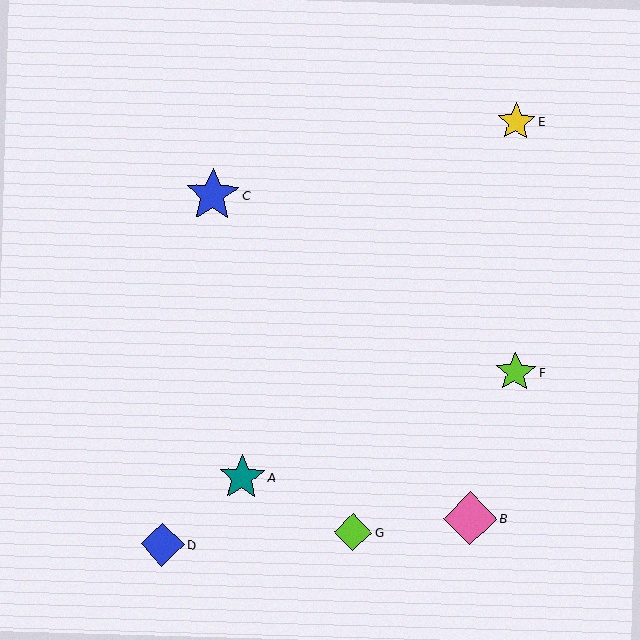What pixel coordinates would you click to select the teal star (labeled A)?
Click at (242, 477) to select the teal star A.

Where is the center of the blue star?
The center of the blue star is at (212, 195).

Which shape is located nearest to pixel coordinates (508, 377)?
The lime star (labeled F) at (515, 372) is nearest to that location.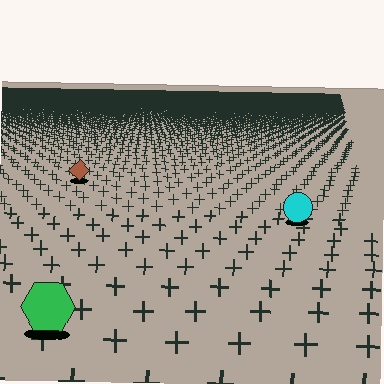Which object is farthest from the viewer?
The brown diamond is farthest from the viewer. It appears smaller and the ground texture around it is denser.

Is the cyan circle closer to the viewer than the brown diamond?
Yes. The cyan circle is closer — you can tell from the texture gradient: the ground texture is coarser near it.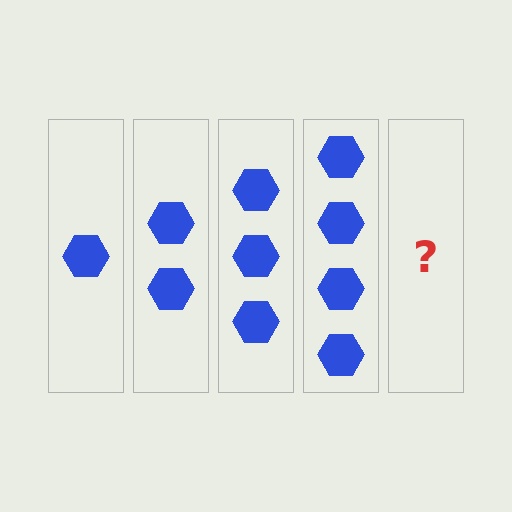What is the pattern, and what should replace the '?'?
The pattern is that each step adds one more hexagon. The '?' should be 5 hexagons.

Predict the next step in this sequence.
The next step is 5 hexagons.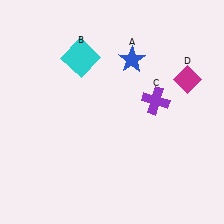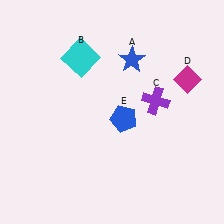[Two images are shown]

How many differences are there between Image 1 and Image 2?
There is 1 difference between the two images.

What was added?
A blue pentagon (E) was added in Image 2.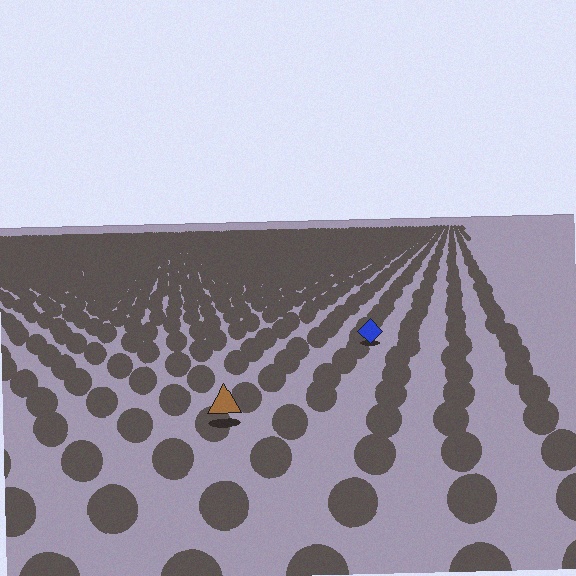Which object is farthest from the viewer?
The blue diamond is farthest from the viewer. It appears smaller and the ground texture around it is denser.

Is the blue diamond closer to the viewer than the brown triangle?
No. The brown triangle is closer — you can tell from the texture gradient: the ground texture is coarser near it.